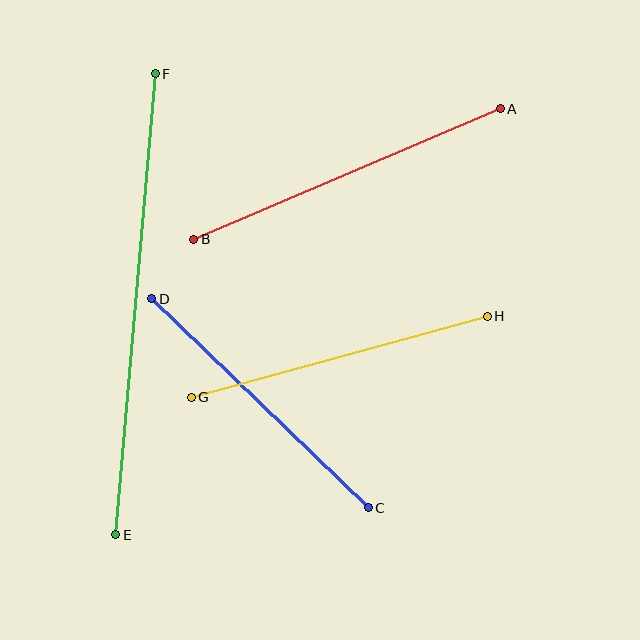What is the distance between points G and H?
The distance is approximately 307 pixels.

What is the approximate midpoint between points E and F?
The midpoint is at approximately (136, 304) pixels.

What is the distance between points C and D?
The distance is approximately 301 pixels.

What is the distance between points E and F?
The distance is approximately 462 pixels.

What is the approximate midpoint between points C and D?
The midpoint is at approximately (260, 403) pixels.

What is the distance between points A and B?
The distance is approximately 333 pixels.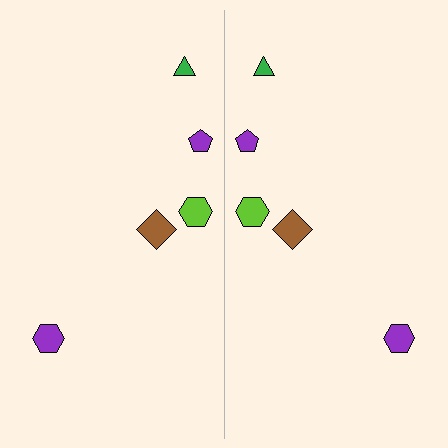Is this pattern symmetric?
Yes, this pattern has bilateral (reflection) symmetry.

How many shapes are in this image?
There are 10 shapes in this image.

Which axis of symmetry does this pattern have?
The pattern has a vertical axis of symmetry running through the center of the image.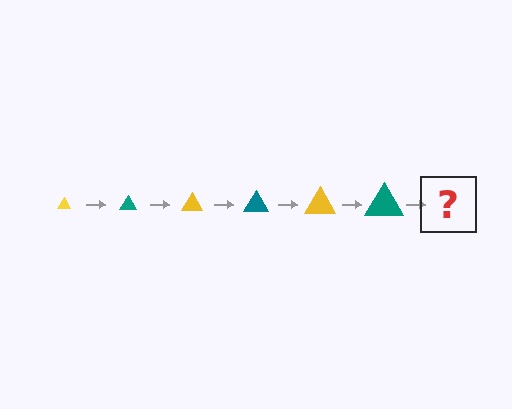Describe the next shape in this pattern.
It should be a yellow triangle, larger than the previous one.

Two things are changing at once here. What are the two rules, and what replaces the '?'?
The two rules are that the triangle grows larger each step and the color cycles through yellow and teal. The '?' should be a yellow triangle, larger than the previous one.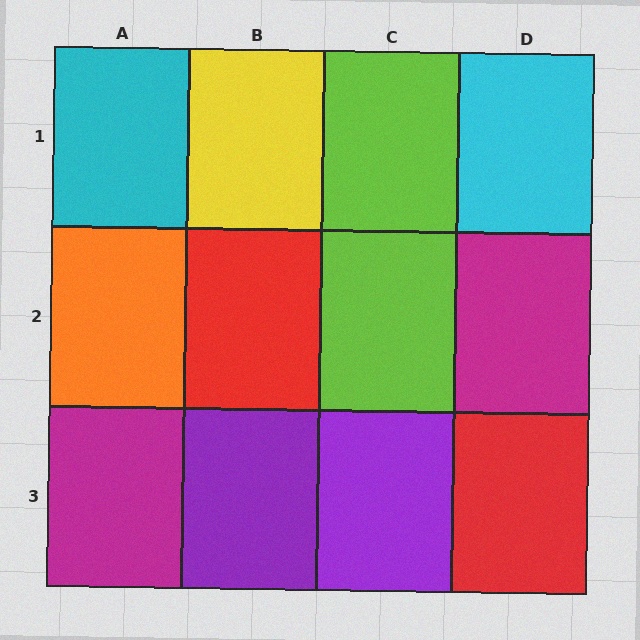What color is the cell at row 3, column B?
Purple.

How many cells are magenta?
2 cells are magenta.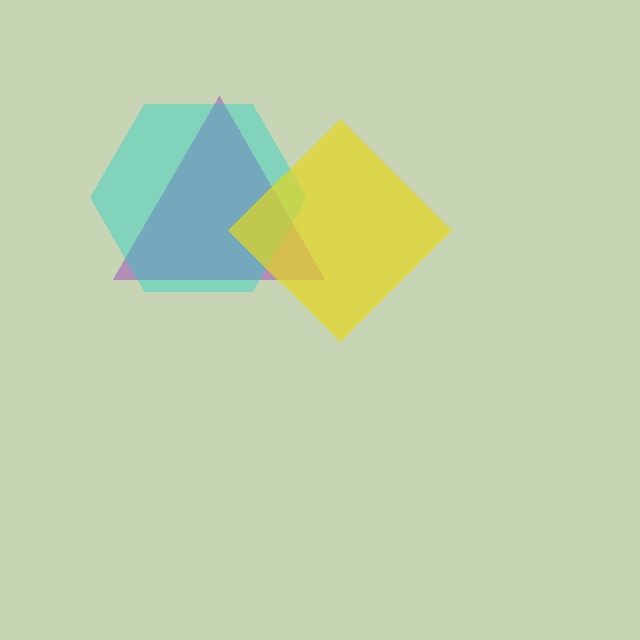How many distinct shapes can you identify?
There are 3 distinct shapes: a purple triangle, a cyan hexagon, a yellow diamond.